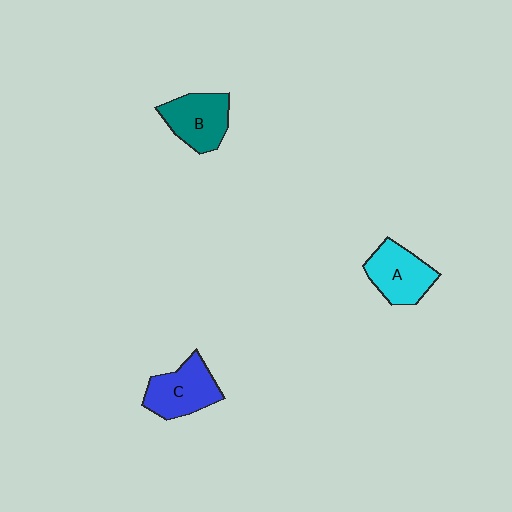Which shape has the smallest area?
Shape A (cyan).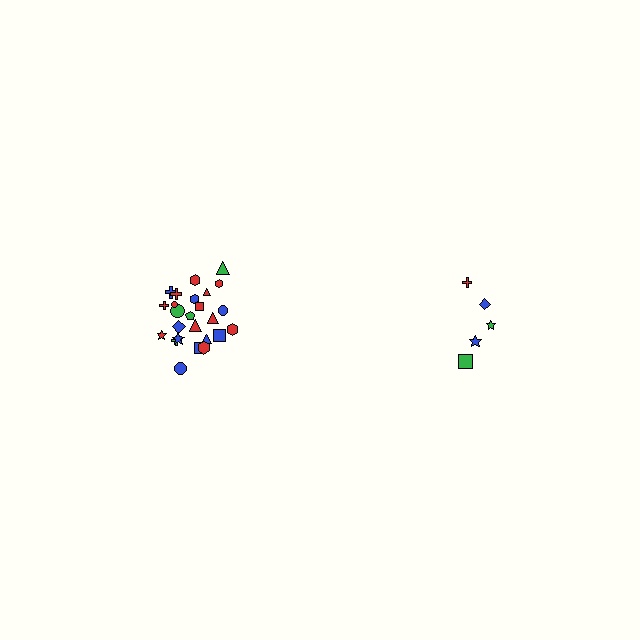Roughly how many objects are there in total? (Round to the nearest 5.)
Roughly 30 objects in total.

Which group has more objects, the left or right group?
The left group.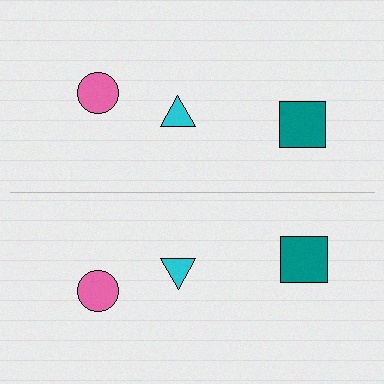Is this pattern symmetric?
Yes, this pattern has bilateral (reflection) symmetry.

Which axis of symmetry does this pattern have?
The pattern has a horizontal axis of symmetry running through the center of the image.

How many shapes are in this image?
There are 6 shapes in this image.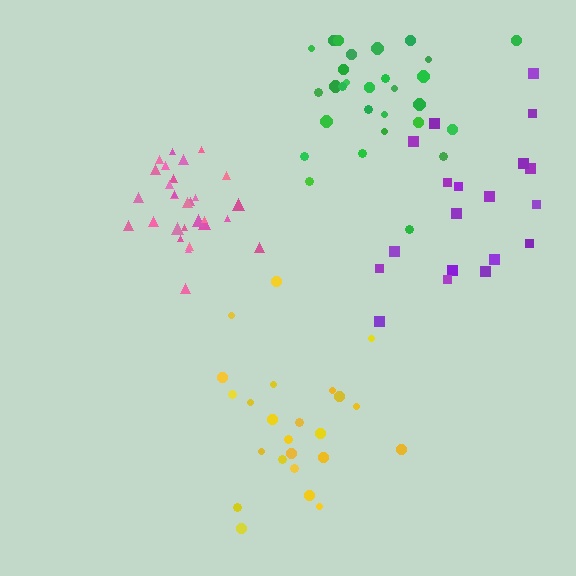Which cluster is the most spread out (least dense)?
Purple.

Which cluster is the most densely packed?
Pink.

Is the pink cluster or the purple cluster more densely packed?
Pink.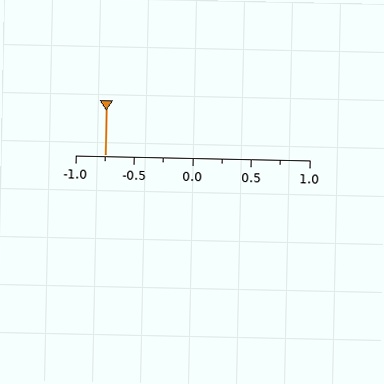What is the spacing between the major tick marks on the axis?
The major ticks are spaced 0.5 apart.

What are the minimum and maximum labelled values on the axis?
The axis runs from -1.0 to 1.0.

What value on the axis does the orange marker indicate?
The marker indicates approximately -0.75.